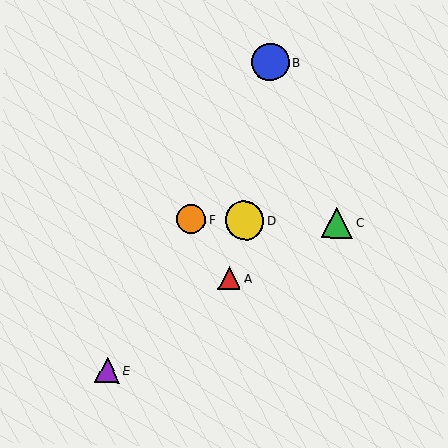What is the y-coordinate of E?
Object E is at y≈370.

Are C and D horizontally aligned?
Yes, both are at y≈223.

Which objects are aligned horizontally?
Objects C, D, F are aligned horizontally.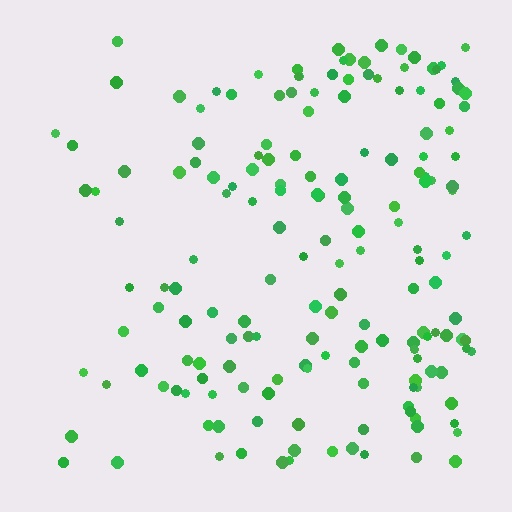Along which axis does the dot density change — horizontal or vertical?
Horizontal.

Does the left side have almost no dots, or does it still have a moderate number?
Still a moderate number, just noticeably fewer than the right.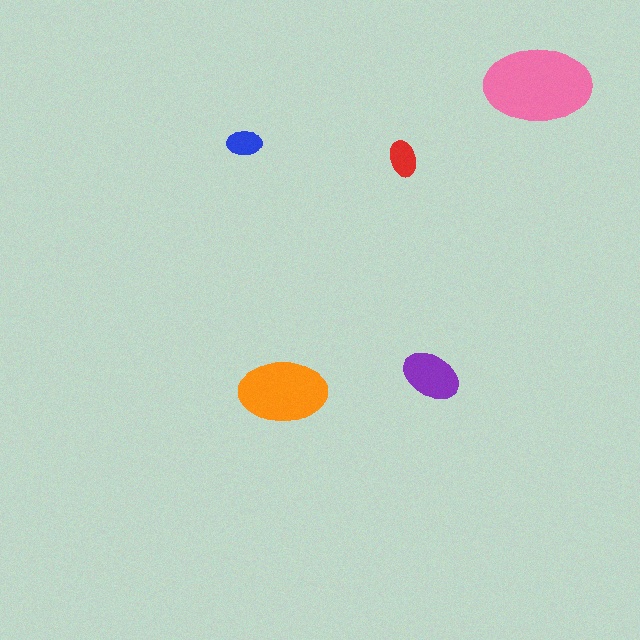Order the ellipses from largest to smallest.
the pink one, the orange one, the purple one, the red one, the blue one.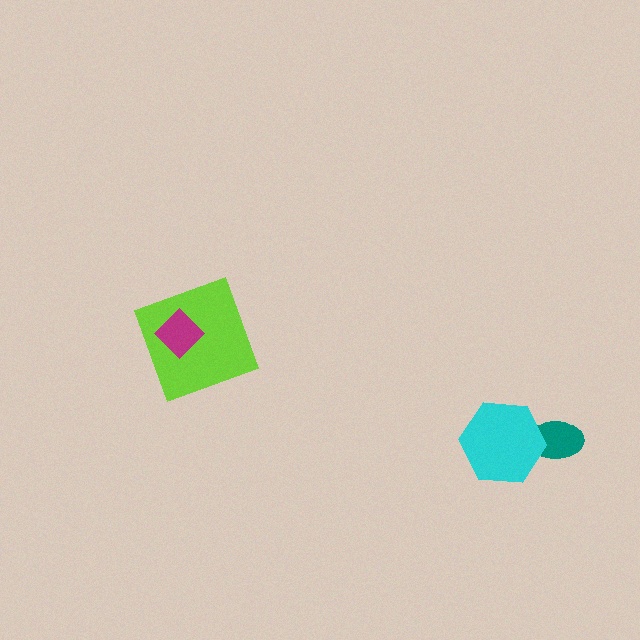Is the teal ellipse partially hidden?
Yes, it is partially covered by another shape.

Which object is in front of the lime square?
The magenta diamond is in front of the lime square.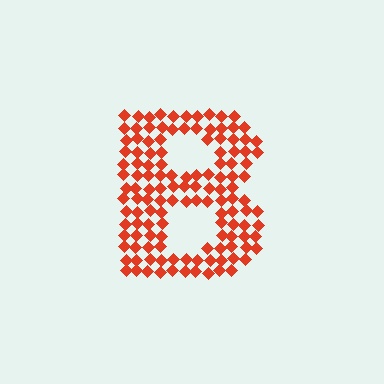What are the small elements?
The small elements are diamonds.